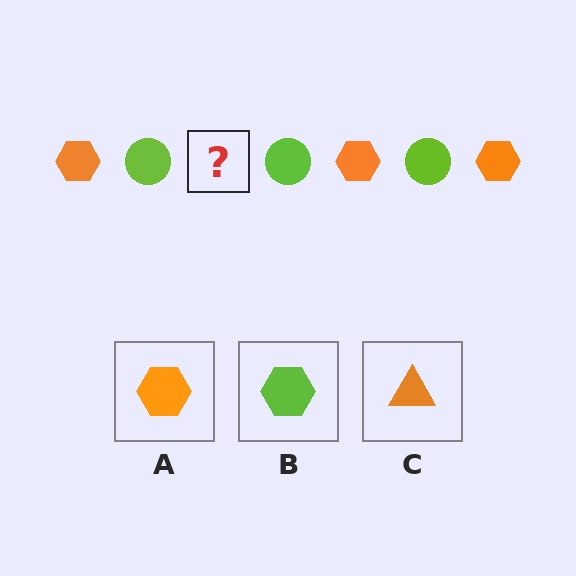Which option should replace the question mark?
Option A.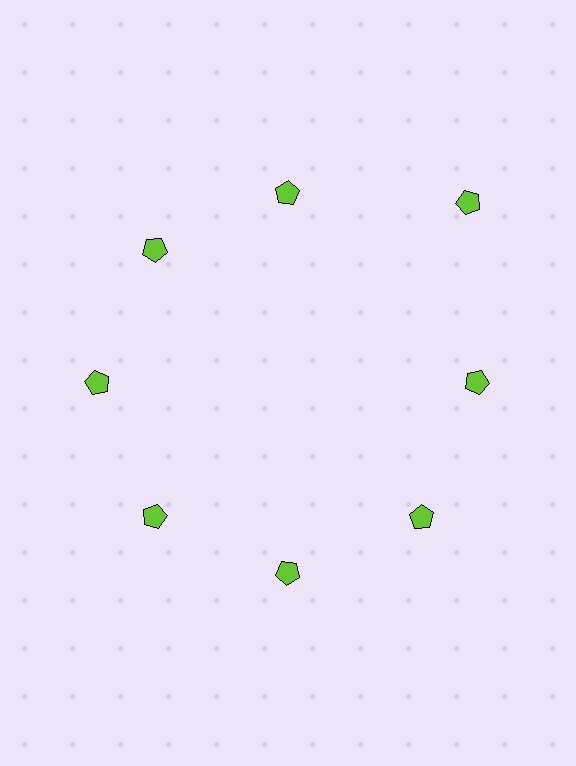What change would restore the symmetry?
The symmetry would be restored by moving it inward, back onto the ring so that all 8 pentagons sit at equal angles and equal distance from the center.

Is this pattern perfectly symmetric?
No. The 8 lime pentagons are arranged in a ring, but one element near the 2 o'clock position is pushed outward from the center, breaking the 8-fold rotational symmetry.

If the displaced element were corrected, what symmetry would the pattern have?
It would have 8-fold rotational symmetry — the pattern would map onto itself every 45 degrees.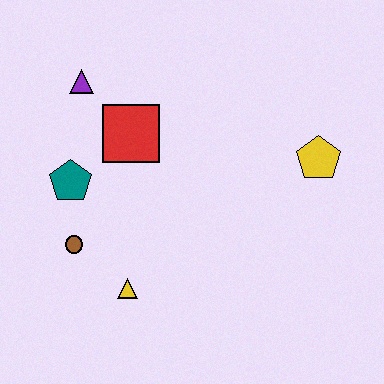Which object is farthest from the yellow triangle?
The yellow pentagon is farthest from the yellow triangle.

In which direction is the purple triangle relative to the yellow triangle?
The purple triangle is above the yellow triangle.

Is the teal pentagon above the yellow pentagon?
No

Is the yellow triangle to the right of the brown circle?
Yes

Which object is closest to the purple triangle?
The red square is closest to the purple triangle.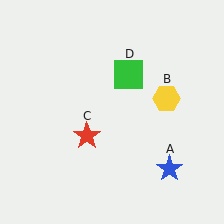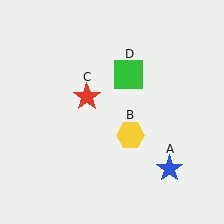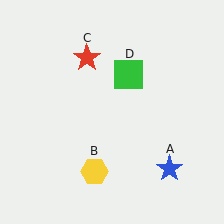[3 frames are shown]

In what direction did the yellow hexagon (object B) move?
The yellow hexagon (object B) moved down and to the left.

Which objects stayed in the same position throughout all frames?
Blue star (object A) and green square (object D) remained stationary.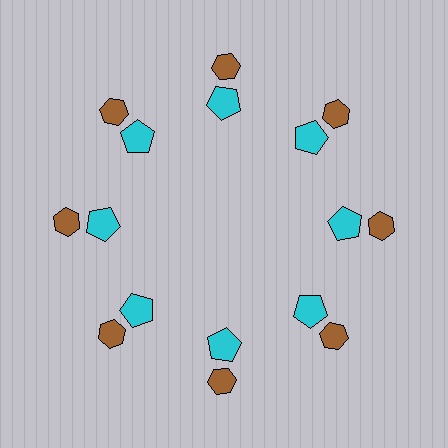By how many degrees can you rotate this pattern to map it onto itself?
The pattern maps onto itself every 45 degrees of rotation.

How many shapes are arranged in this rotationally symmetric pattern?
There are 16 shapes, arranged in 8 groups of 2.